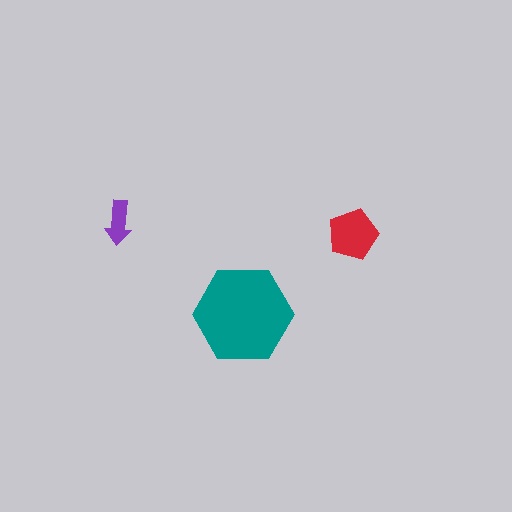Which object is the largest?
The teal hexagon.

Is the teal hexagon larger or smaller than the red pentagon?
Larger.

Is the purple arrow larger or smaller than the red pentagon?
Smaller.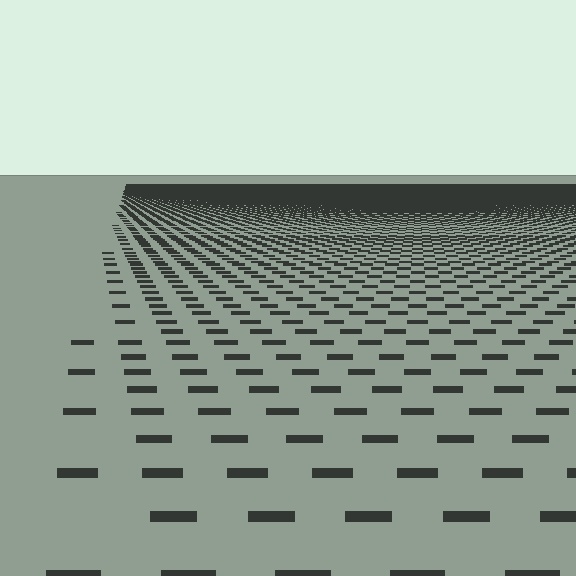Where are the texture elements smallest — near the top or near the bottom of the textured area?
Near the top.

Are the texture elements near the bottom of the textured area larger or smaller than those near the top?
Larger. Near the bottom, elements are closer to the viewer and appear at a bigger on-screen size.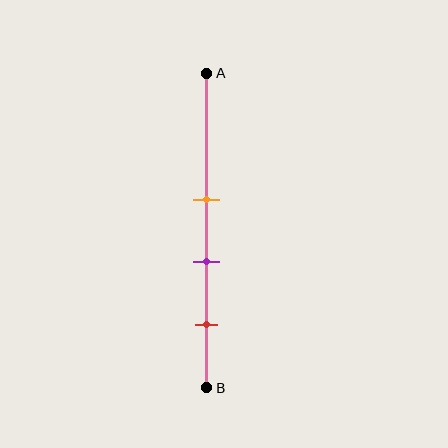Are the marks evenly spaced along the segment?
Yes, the marks are approximately evenly spaced.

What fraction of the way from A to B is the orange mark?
The orange mark is approximately 40% (0.4) of the way from A to B.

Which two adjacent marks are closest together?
The orange and purple marks are the closest adjacent pair.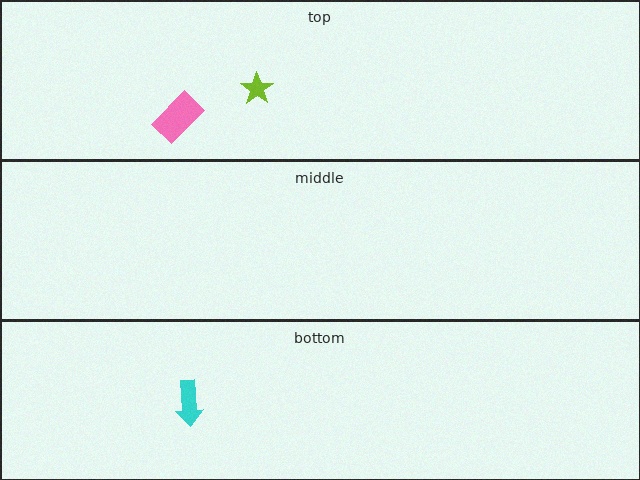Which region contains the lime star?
The top region.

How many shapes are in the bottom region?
1.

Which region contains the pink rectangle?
The top region.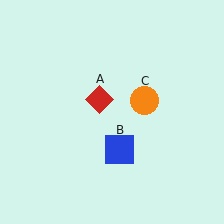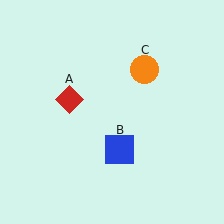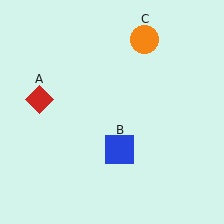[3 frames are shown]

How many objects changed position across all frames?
2 objects changed position: red diamond (object A), orange circle (object C).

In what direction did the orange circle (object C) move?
The orange circle (object C) moved up.